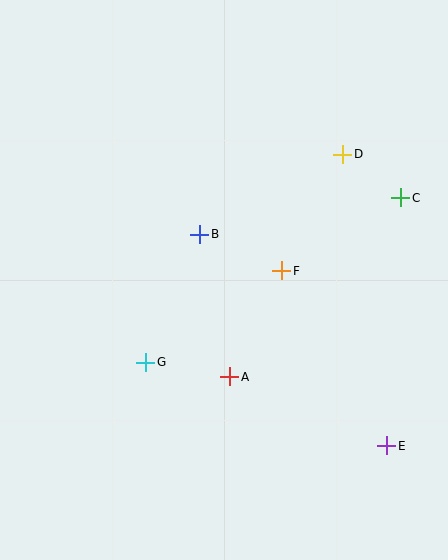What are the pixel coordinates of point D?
Point D is at (343, 154).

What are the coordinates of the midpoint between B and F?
The midpoint between B and F is at (241, 253).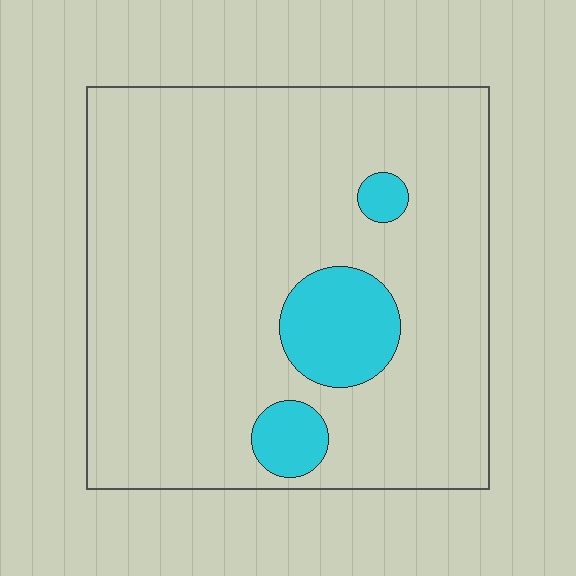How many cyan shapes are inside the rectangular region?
3.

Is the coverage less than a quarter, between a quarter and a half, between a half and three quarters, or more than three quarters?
Less than a quarter.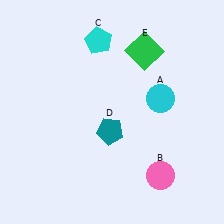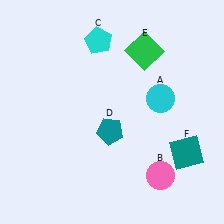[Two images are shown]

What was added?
A teal square (F) was added in Image 2.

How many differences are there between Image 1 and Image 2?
There is 1 difference between the two images.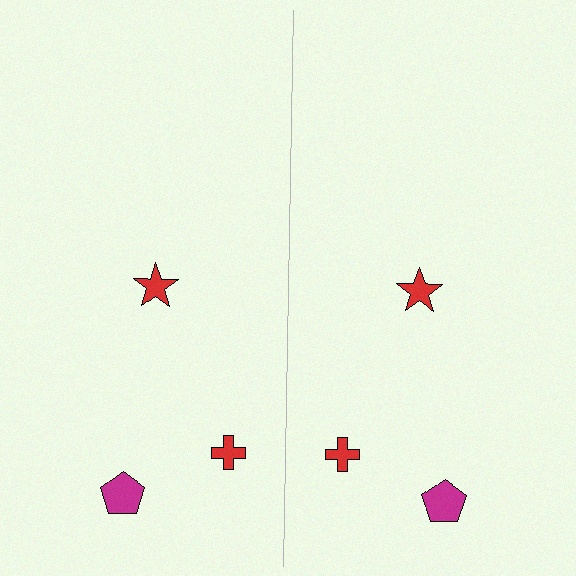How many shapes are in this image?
There are 6 shapes in this image.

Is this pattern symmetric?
Yes, this pattern has bilateral (reflection) symmetry.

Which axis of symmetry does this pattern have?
The pattern has a vertical axis of symmetry running through the center of the image.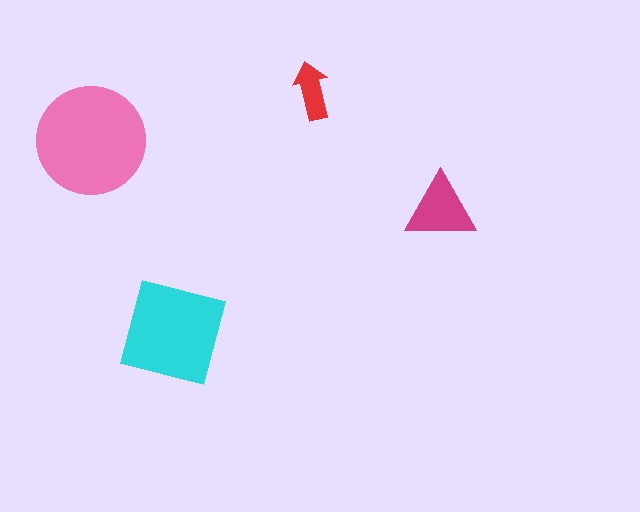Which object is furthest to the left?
The pink circle is leftmost.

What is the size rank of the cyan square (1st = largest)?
2nd.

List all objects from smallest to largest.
The red arrow, the magenta triangle, the cyan square, the pink circle.